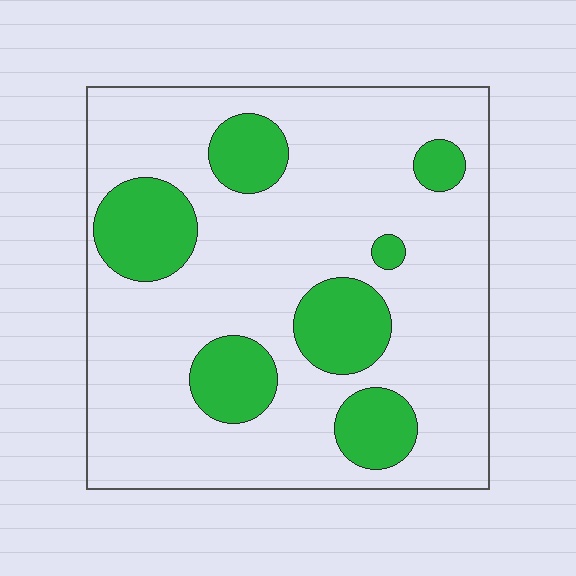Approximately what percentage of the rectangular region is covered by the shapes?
Approximately 20%.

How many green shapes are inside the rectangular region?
7.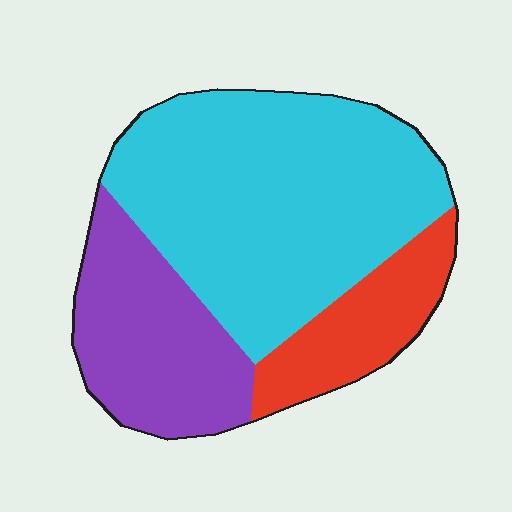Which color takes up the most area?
Cyan, at roughly 55%.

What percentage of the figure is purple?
Purple covers 27% of the figure.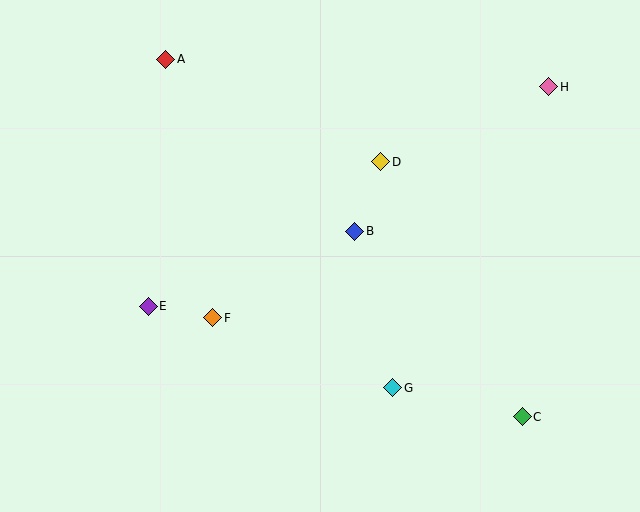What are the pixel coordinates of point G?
Point G is at (393, 388).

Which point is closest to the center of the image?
Point B at (355, 231) is closest to the center.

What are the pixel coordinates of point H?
Point H is at (549, 87).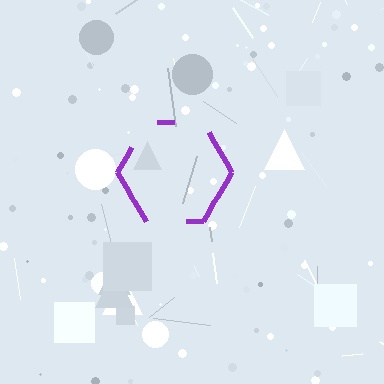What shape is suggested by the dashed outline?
The dashed outline suggests a hexagon.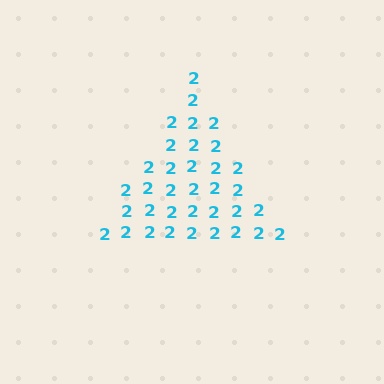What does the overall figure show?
The overall figure shows a triangle.